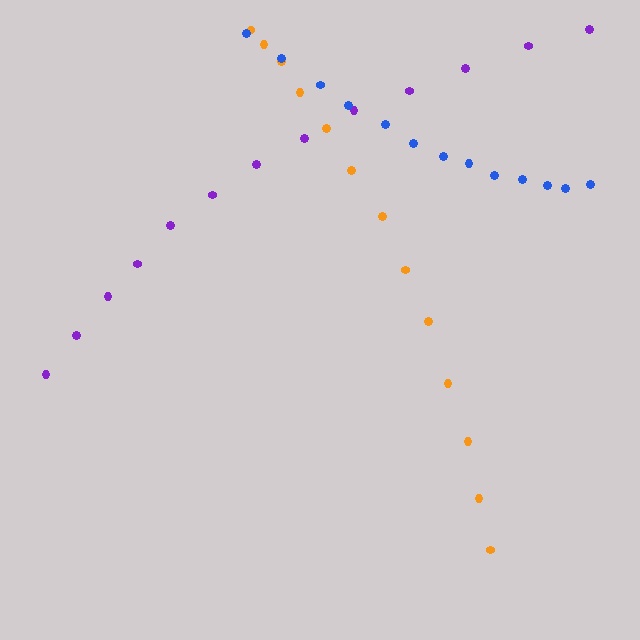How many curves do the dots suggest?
There are 3 distinct paths.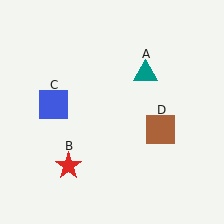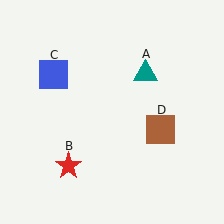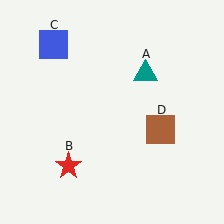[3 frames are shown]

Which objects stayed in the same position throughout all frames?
Teal triangle (object A) and red star (object B) and brown square (object D) remained stationary.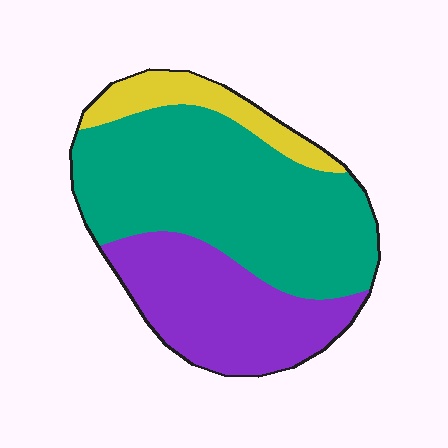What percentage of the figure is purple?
Purple covers 32% of the figure.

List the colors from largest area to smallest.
From largest to smallest: teal, purple, yellow.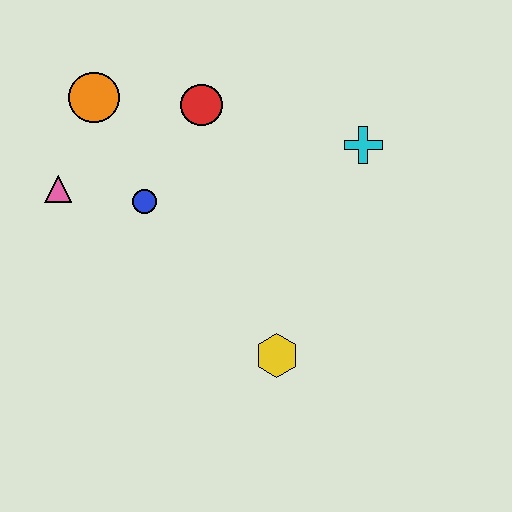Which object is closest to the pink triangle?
The blue circle is closest to the pink triangle.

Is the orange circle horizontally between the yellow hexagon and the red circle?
No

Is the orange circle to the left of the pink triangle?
No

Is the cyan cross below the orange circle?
Yes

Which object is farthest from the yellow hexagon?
The orange circle is farthest from the yellow hexagon.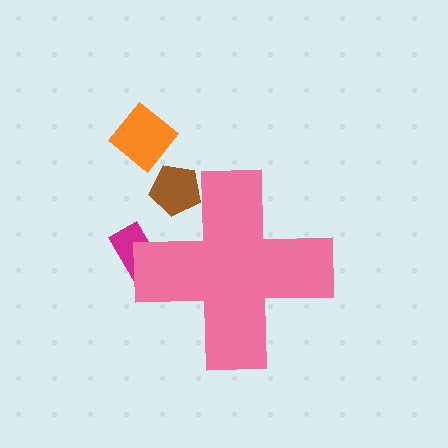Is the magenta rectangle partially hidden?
Yes, the magenta rectangle is partially hidden behind the pink cross.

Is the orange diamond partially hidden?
No, the orange diamond is fully visible.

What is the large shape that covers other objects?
A pink cross.